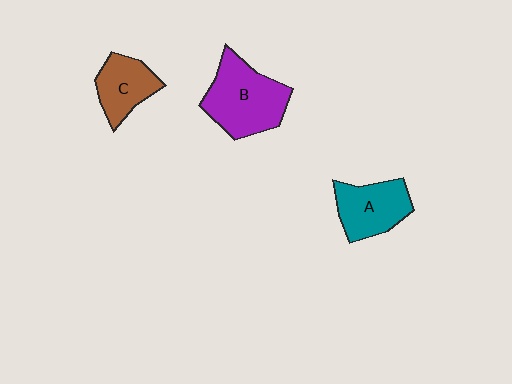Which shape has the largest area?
Shape B (purple).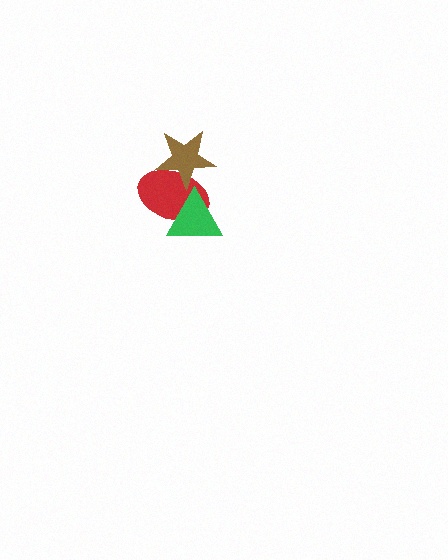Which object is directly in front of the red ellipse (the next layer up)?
The green triangle is directly in front of the red ellipse.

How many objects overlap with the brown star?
1 object overlaps with the brown star.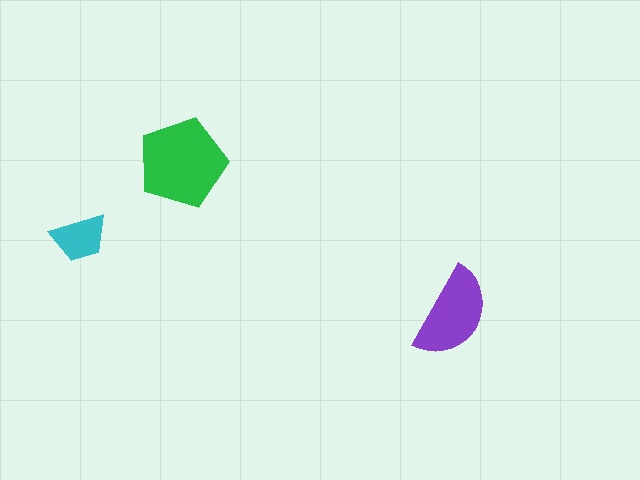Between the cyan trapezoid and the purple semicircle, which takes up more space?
The purple semicircle.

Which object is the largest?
The green pentagon.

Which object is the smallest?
The cyan trapezoid.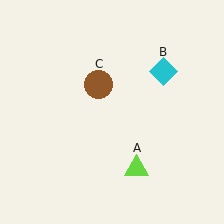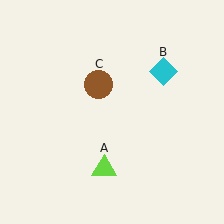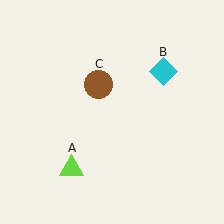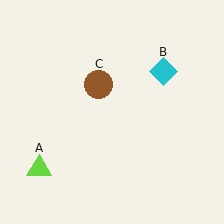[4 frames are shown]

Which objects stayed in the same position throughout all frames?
Cyan diamond (object B) and brown circle (object C) remained stationary.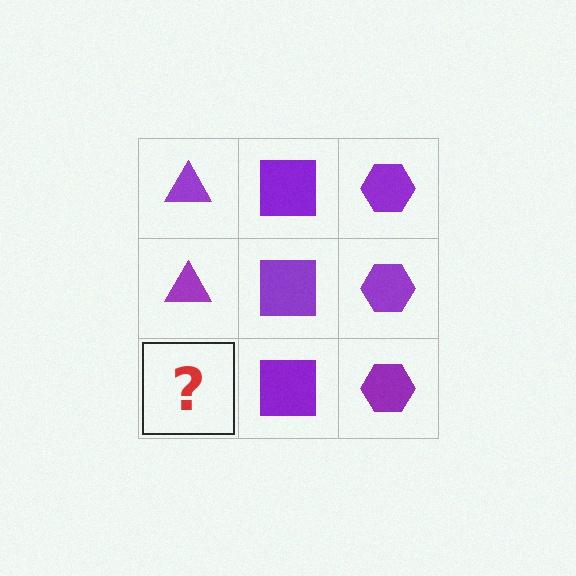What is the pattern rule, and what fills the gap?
The rule is that each column has a consistent shape. The gap should be filled with a purple triangle.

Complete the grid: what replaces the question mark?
The question mark should be replaced with a purple triangle.